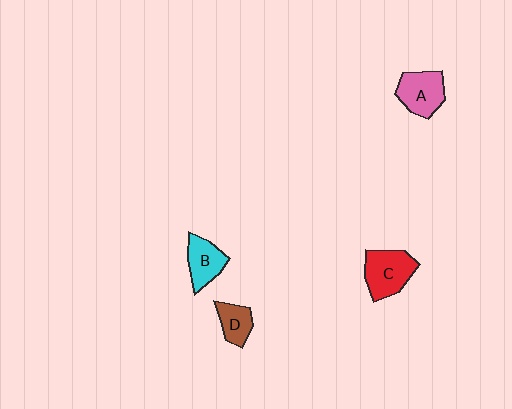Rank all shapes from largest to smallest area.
From largest to smallest: C (red), A (pink), B (cyan), D (brown).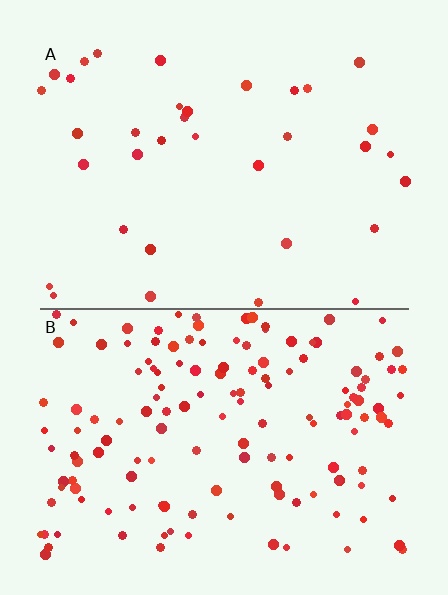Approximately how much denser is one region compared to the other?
Approximately 4.2× — region B over region A.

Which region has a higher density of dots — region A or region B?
B (the bottom).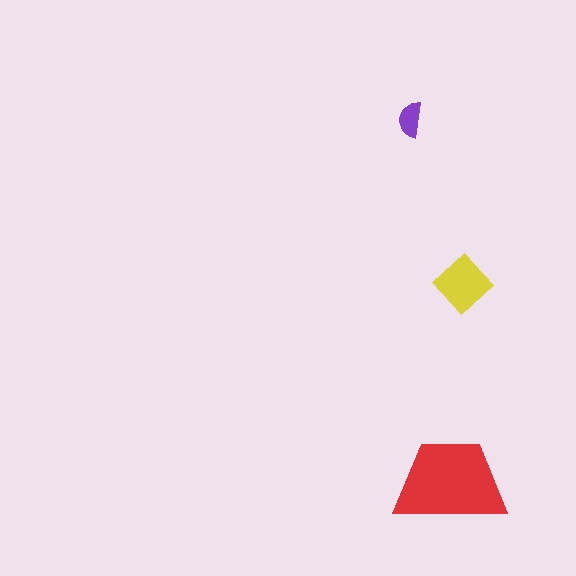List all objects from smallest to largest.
The purple semicircle, the yellow diamond, the red trapezoid.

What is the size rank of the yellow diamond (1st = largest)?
2nd.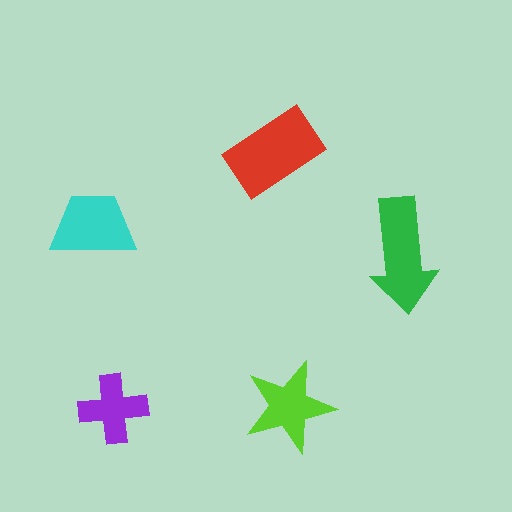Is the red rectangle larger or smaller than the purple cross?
Larger.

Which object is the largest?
The red rectangle.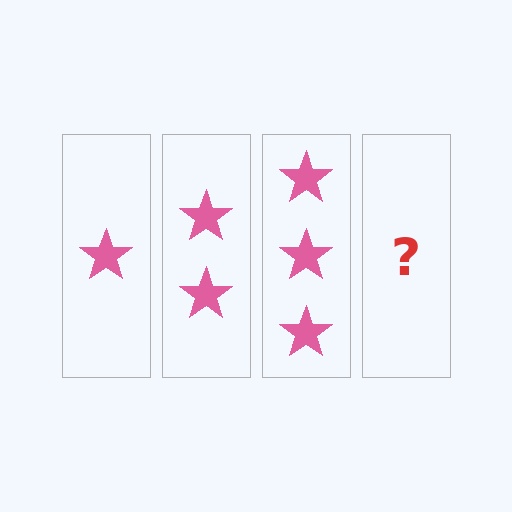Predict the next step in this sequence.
The next step is 4 stars.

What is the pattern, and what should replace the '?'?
The pattern is that each step adds one more star. The '?' should be 4 stars.